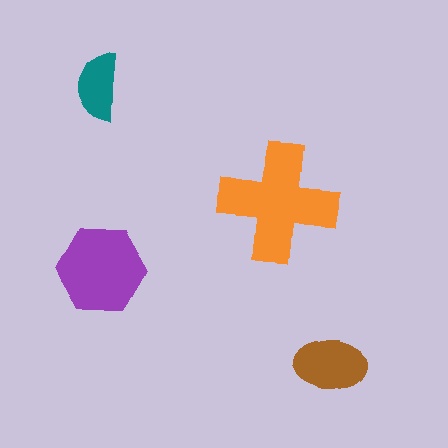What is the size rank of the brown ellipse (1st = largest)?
3rd.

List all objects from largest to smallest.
The orange cross, the purple hexagon, the brown ellipse, the teal semicircle.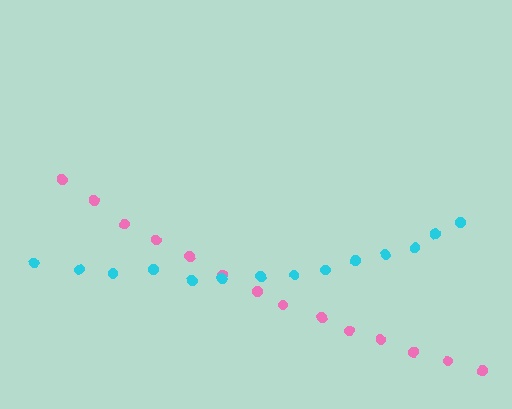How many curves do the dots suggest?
There are 2 distinct paths.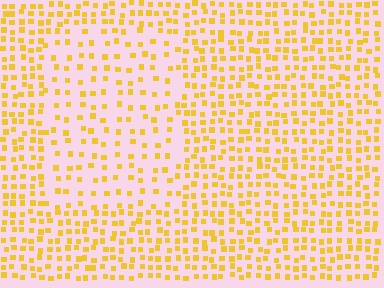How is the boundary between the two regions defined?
The boundary is defined by a change in element density (approximately 1.9x ratio). All elements are the same color, size, and shape.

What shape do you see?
I see a rectangle.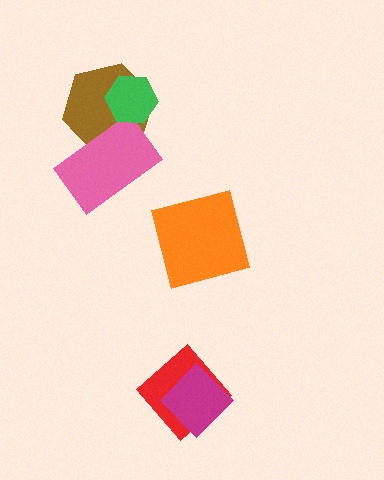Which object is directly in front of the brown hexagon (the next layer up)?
The pink rectangle is directly in front of the brown hexagon.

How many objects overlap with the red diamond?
1 object overlaps with the red diamond.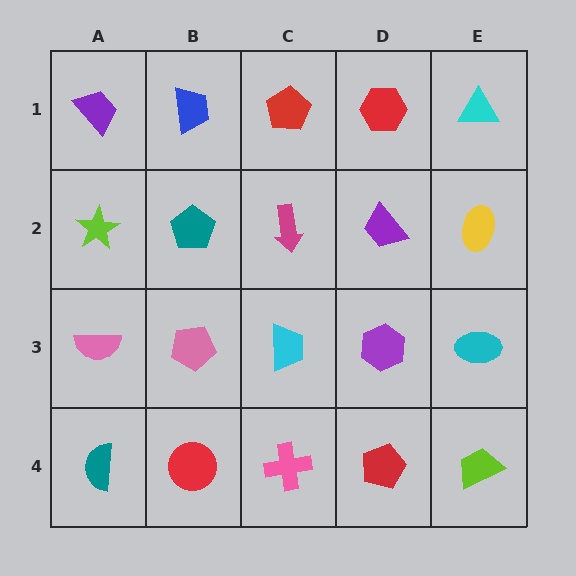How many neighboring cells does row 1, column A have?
2.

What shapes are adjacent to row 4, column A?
A pink semicircle (row 3, column A), a red circle (row 4, column B).